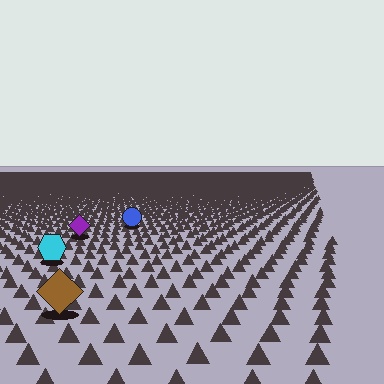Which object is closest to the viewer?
The brown diamond is closest. The texture marks near it are larger and more spread out.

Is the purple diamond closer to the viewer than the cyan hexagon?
No. The cyan hexagon is closer — you can tell from the texture gradient: the ground texture is coarser near it.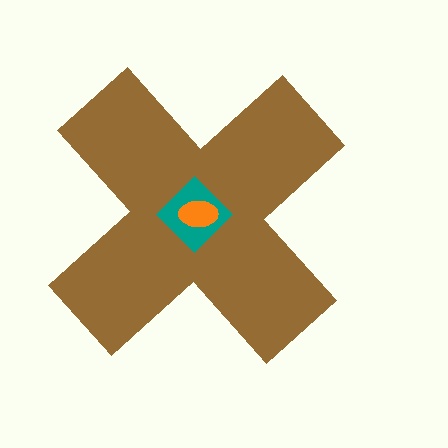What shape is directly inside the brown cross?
The teal diamond.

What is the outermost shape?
The brown cross.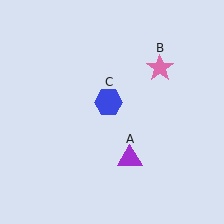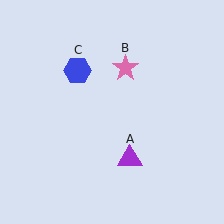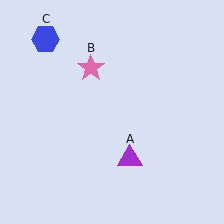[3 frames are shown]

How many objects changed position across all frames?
2 objects changed position: pink star (object B), blue hexagon (object C).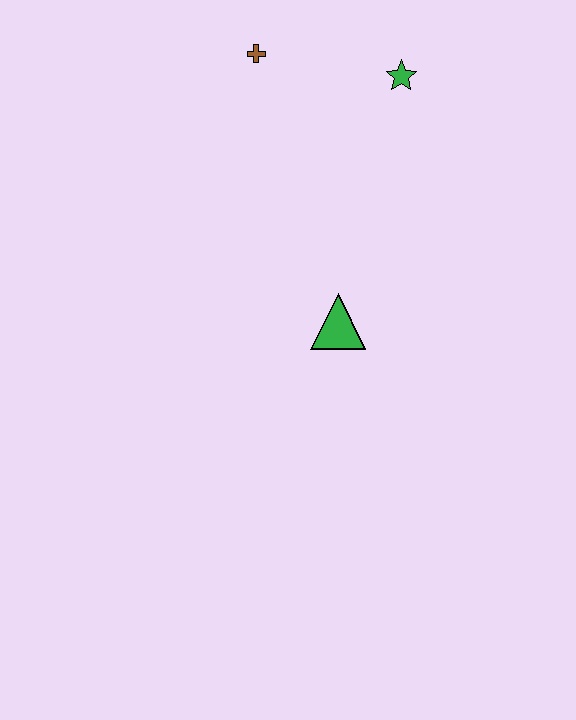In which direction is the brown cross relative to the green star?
The brown cross is to the left of the green star.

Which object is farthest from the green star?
The green triangle is farthest from the green star.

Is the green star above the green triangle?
Yes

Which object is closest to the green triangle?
The green star is closest to the green triangle.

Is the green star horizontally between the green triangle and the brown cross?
No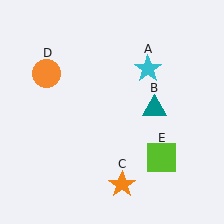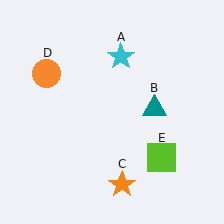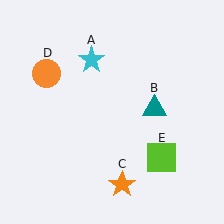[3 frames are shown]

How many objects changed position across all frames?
1 object changed position: cyan star (object A).